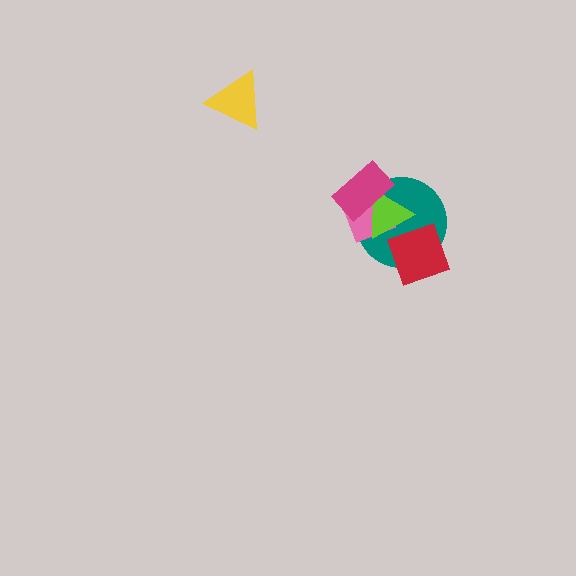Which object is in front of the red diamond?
The lime triangle is in front of the red diamond.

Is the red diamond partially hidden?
Yes, it is partially covered by another shape.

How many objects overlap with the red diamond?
2 objects overlap with the red diamond.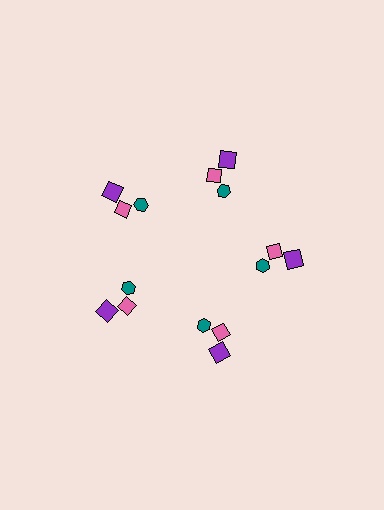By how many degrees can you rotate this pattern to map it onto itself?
The pattern maps onto itself every 72 degrees of rotation.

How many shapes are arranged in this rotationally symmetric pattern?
There are 15 shapes, arranged in 5 groups of 3.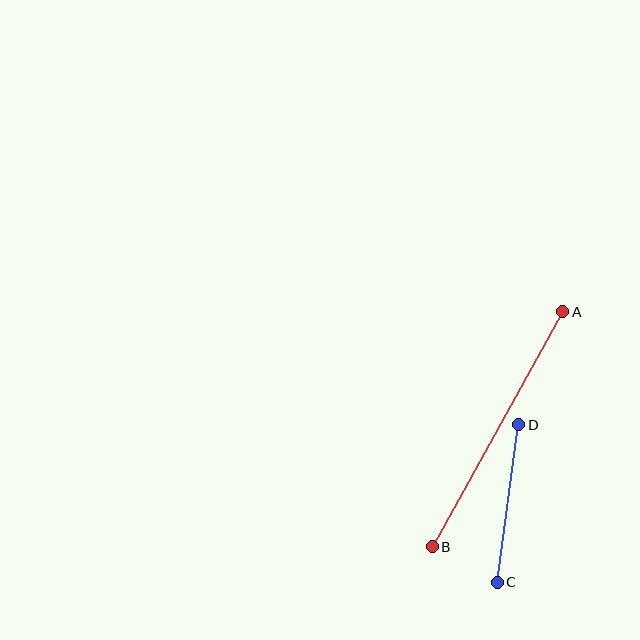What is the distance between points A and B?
The distance is approximately 269 pixels.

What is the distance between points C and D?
The distance is approximately 159 pixels.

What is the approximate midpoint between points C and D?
The midpoint is at approximately (508, 504) pixels.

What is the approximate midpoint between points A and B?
The midpoint is at approximately (497, 429) pixels.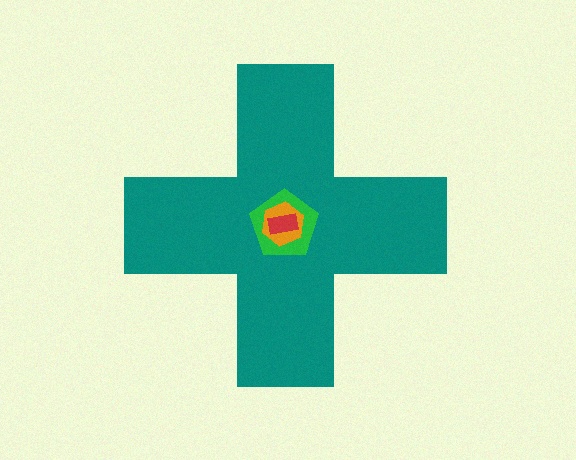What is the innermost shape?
The red rectangle.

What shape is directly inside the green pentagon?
The orange hexagon.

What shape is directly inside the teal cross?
The green pentagon.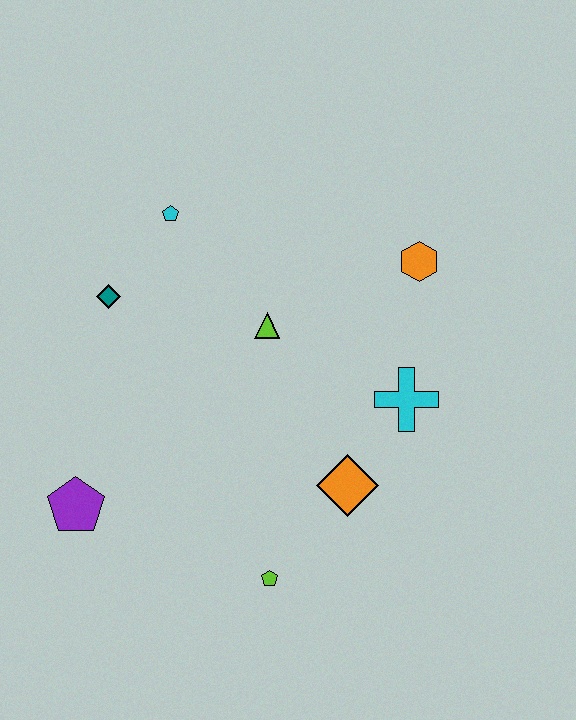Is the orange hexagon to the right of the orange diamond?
Yes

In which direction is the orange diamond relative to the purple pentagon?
The orange diamond is to the right of the purple pentagon.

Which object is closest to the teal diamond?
The cyan pentagon is closest to the teal diamond.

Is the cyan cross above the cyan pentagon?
No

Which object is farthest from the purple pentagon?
The orange hexagon is farthest from the purple pentagon.